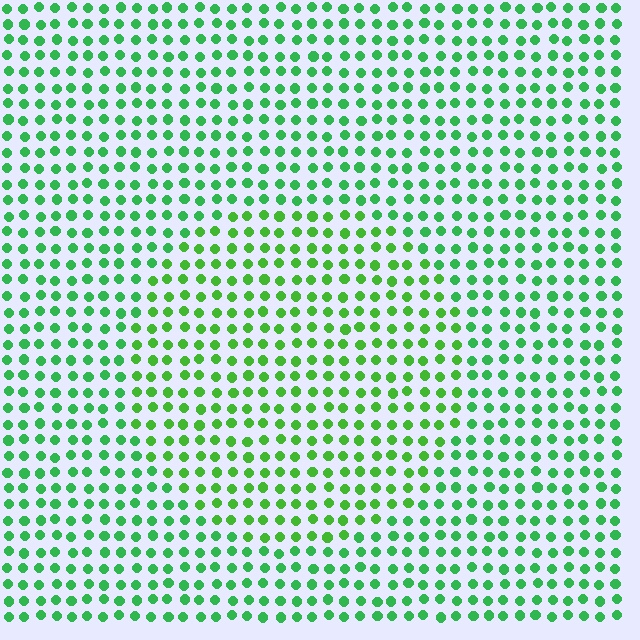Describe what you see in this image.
The image is filled with small green elements in a uniform arrangement. A circle-shaped region is visible where the elements are tinted to a slightly different hue, forming a subtle color boundary.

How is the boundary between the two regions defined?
The boundary is defined purely by a slight shift in hue (about 22 degrees). Spacing, size, and orientation are identical on both sides.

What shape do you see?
I see a circle.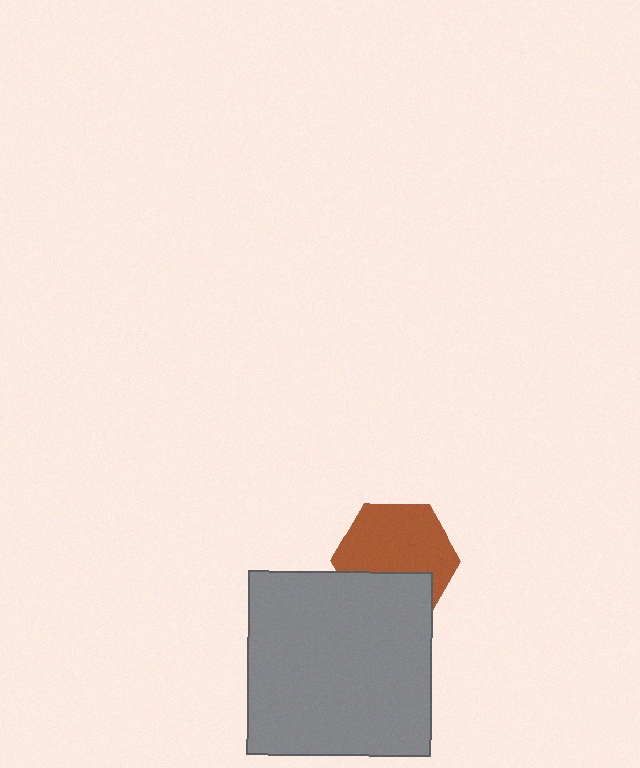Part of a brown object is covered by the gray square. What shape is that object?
It is a hexagon.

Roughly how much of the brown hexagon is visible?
Most of it is visible (roughly 66%).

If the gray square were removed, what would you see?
You would see the complete brown hexagon.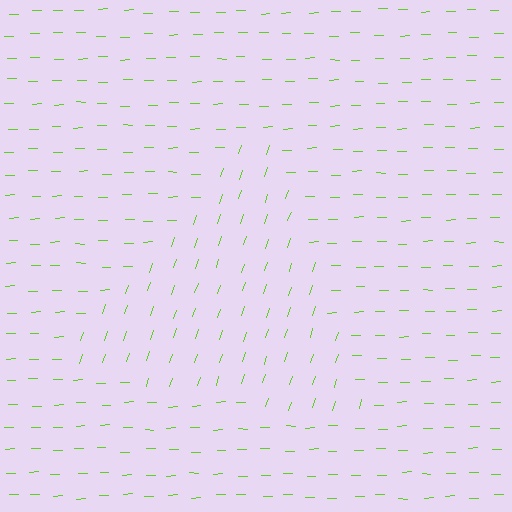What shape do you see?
I see a triangle.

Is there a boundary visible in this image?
Yes, there is a texture boundary formed by a change in line orientation.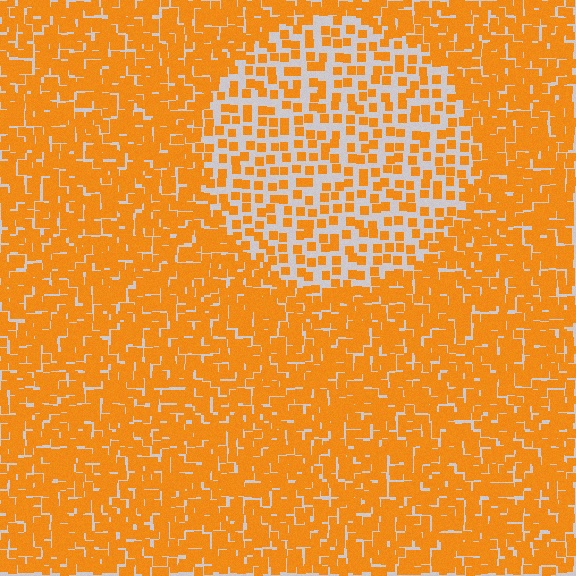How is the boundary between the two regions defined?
The boundary is defined by a change in element density (approximately 2.3x ratio). All elements are the same color, size, and shape.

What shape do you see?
I see a circle.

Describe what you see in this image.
The image contains small orange elements arranged at two different densities. A circle-shaped region is visible where the elements are less densely packed than the surrounding area.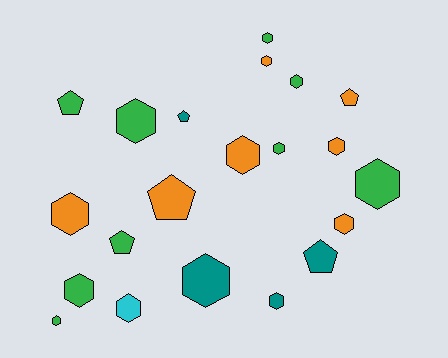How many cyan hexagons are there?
There is 1 cyan hexagon.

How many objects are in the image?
There are 21 objects.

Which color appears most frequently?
Green, with 9 objects.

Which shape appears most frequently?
Hexagon, with 15 objects.